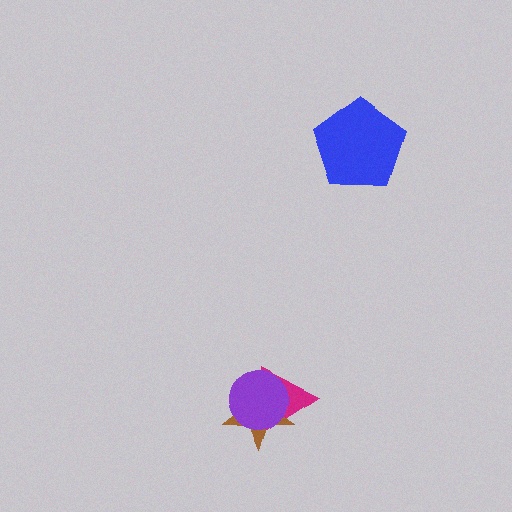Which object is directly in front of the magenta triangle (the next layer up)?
The brown star is directly in front of the magenta triangle.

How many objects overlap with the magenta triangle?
2 objects overlap with the magenta triangle.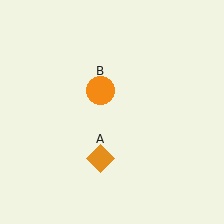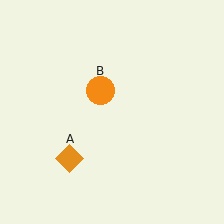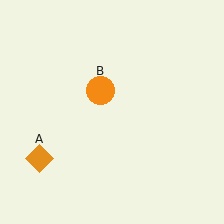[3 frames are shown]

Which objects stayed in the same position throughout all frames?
Orange circle (object B) remained stationary.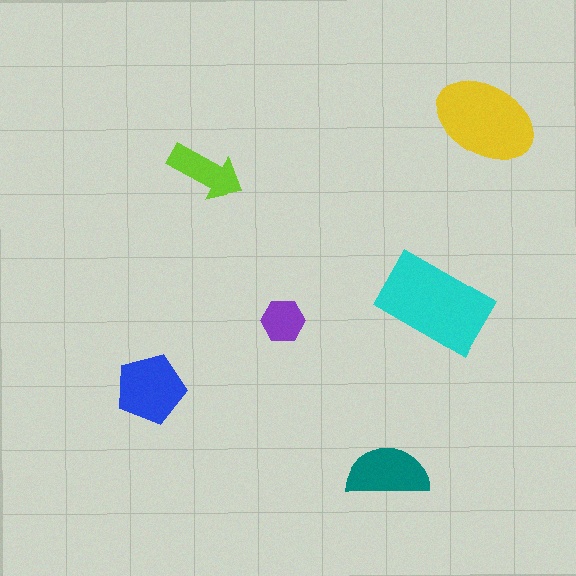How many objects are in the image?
There are 6 objects in the image.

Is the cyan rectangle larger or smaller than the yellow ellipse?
Larger.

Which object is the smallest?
The purple hexagon.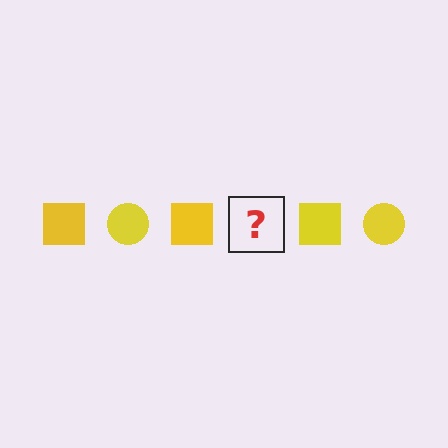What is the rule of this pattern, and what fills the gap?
The rule is that the pattern cycles through square, circle shapes in yellow. The gap should be filled with a yellow circle.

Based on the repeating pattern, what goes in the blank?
The blank should be a yellow circle.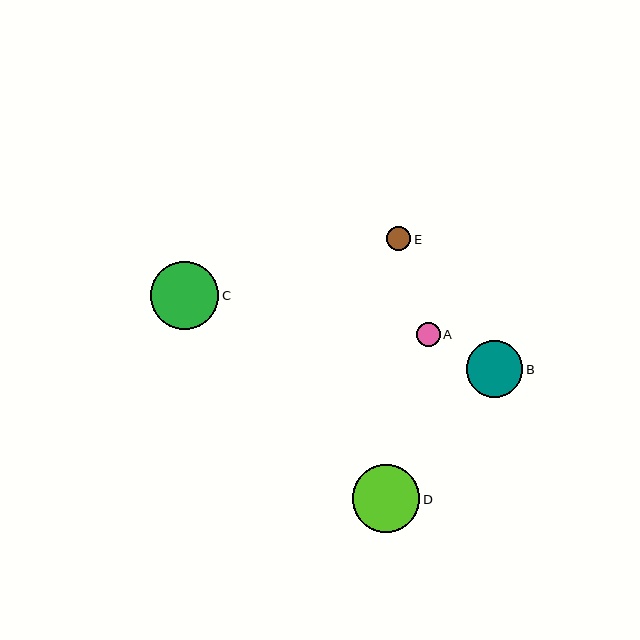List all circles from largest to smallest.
From largest to smallest: C, D, B, E, A.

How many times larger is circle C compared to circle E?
Circle C is approximately 2.9 times the size of circle E.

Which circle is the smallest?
Circle A is the smallest with a size of approximately 24 pixels.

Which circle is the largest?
Circle C is the largest with a size of approximately 68 pixels.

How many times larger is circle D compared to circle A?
Circle D is approximately 2.9 times the size of circle A.